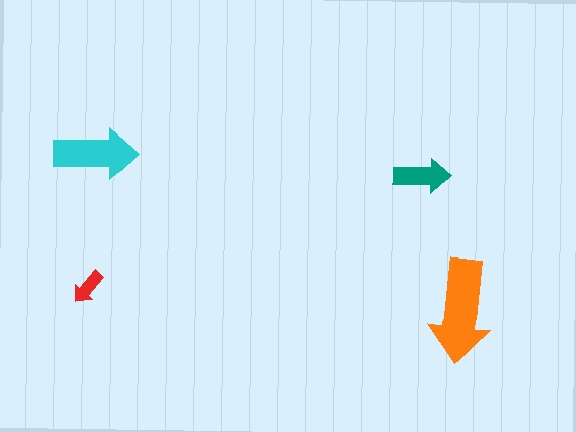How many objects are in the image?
There are 4 objects in the image.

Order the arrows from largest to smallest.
the orange one, the cyan one, the teal one, the red one.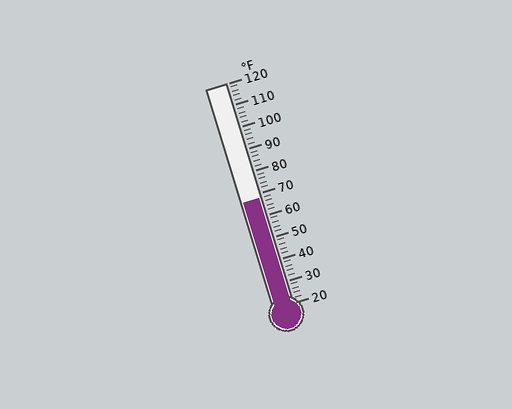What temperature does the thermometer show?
The thermometer shows approximately 68°F.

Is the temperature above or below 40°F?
The temperature is above 40°F.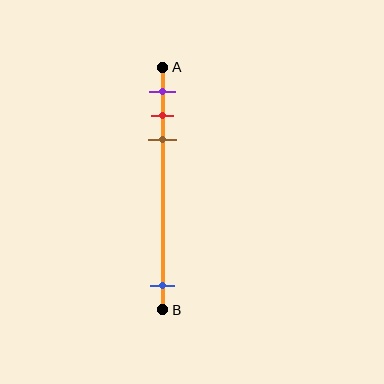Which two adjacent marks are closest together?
The red and brown marks are the closest adjacent pair.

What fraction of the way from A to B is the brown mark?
The brown mark is approximately 30% (0.3) of the way from A to B.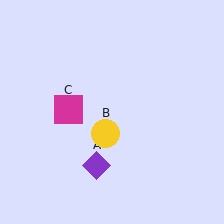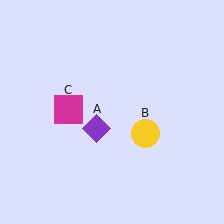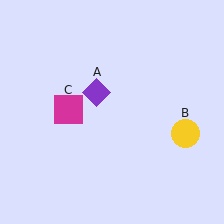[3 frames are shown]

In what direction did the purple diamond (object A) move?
The purple diamond (object A) moved up.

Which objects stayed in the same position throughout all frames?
Magenta square (object C) remained stationary.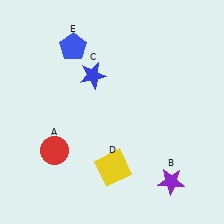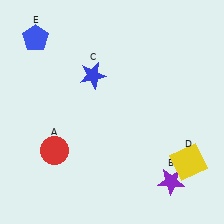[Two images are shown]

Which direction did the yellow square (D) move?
The yellow square (D) moved right.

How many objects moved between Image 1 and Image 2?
2 objects moved between the two images.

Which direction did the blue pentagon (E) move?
The blue pentagon (E) moved left.